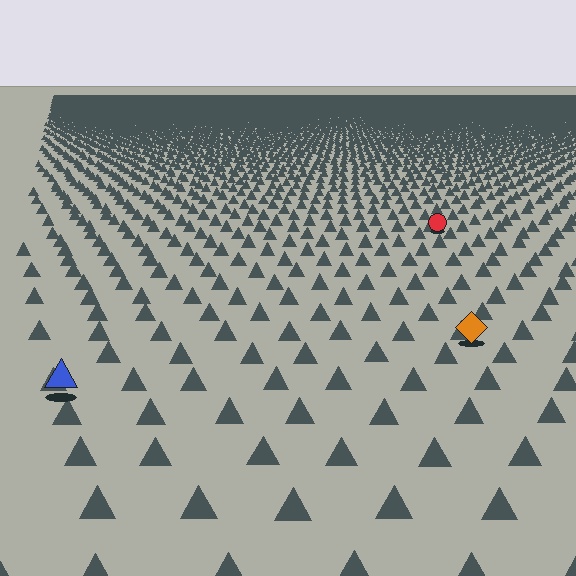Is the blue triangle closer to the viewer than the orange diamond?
Yes. The blue triangle is closer — you can tell from the texture gradient: the ground texture is coarser near it.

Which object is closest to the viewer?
The blue triangle is closest. The texture marks near it are larger and more spread out.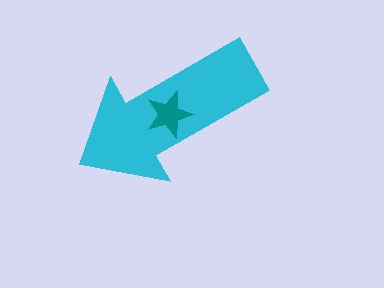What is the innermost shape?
The teal star.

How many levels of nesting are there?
2.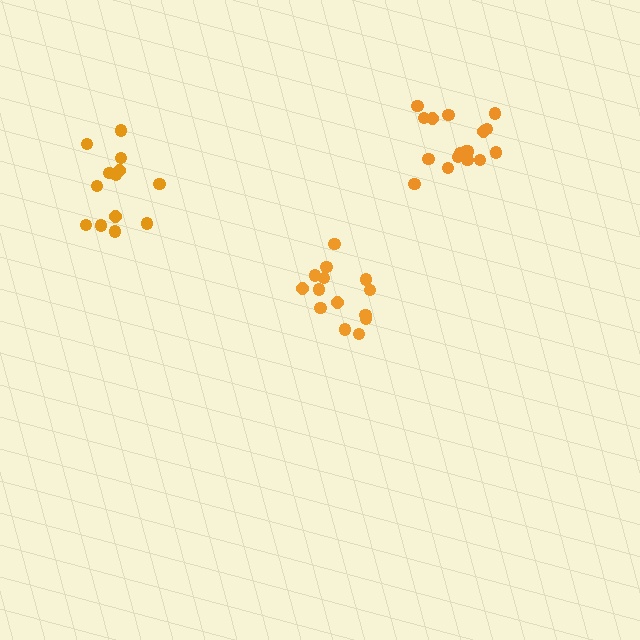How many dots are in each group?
Group 1: 14 dots, Group 2: 17 dots, Group 3: 13 dots (44 total).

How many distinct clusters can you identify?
There are 3 distinct clusters.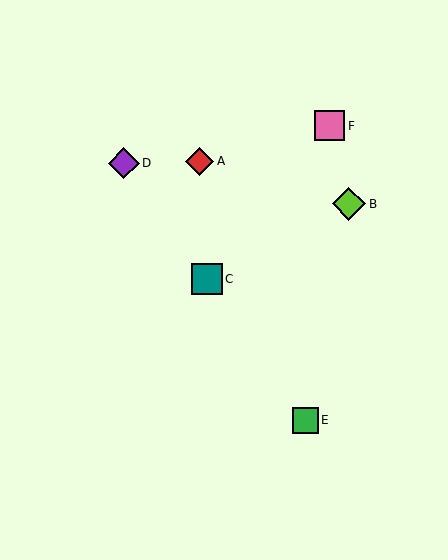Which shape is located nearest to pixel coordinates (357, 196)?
The lime diamond (labeled B) at (349, 204) is nearest to that location.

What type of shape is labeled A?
Shape A is a red diamond.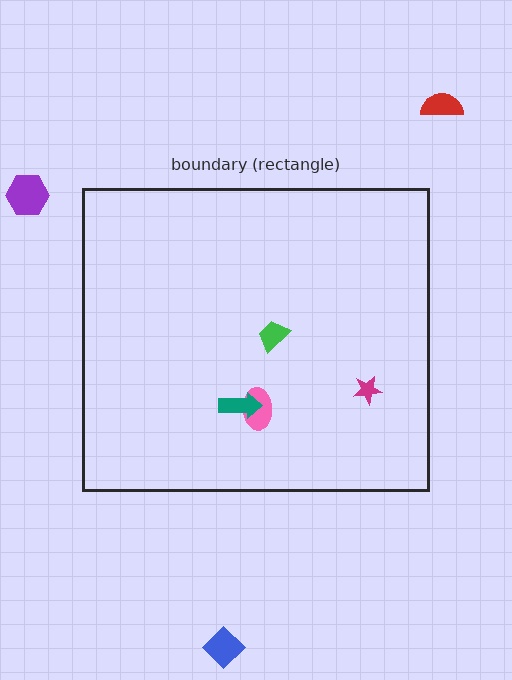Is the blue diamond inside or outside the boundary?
Outside.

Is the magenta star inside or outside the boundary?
Inside.